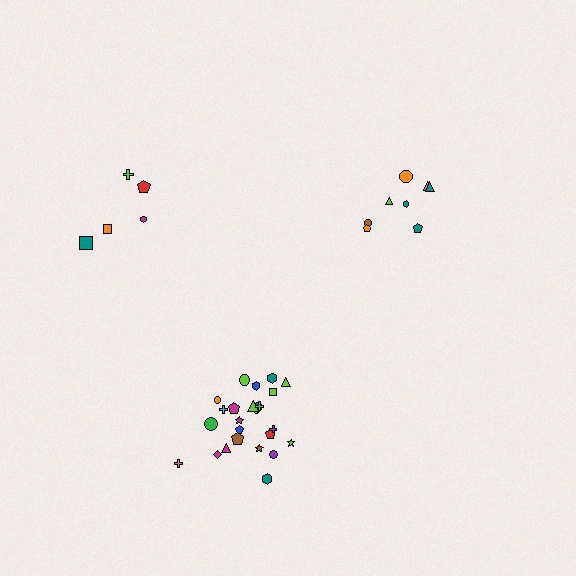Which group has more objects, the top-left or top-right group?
The top-right group.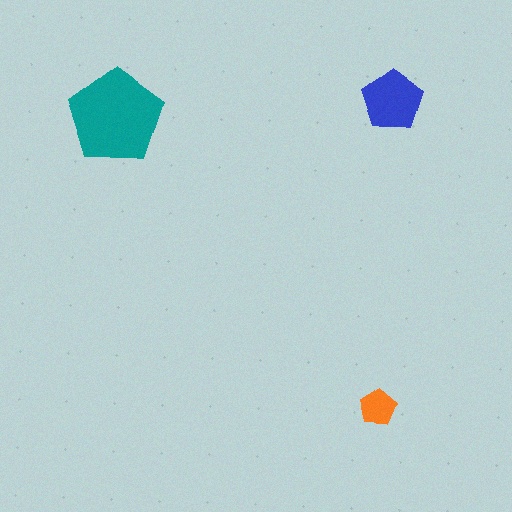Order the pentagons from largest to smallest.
the teal one, the blue one, the orange one.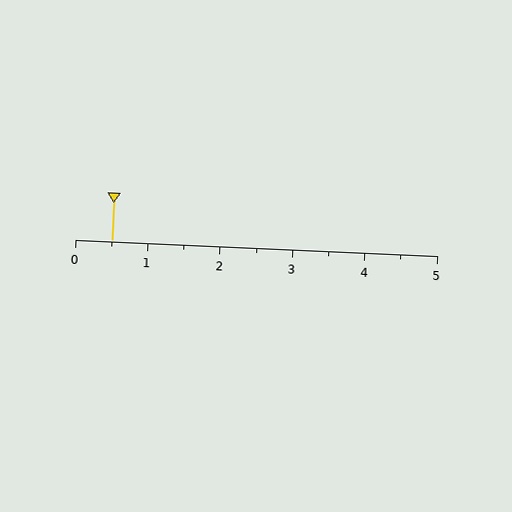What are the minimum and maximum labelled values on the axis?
The axis runs from 0 to 5.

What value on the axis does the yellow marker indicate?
The marker indicates approximately 0.5.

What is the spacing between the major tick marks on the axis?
The major ticks are spaced 1 apart.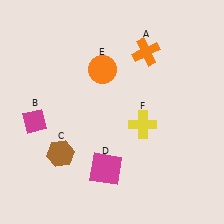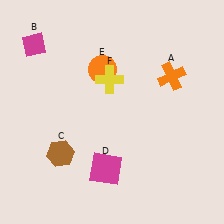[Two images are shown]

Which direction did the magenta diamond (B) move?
The magenta diamond (B) moved up.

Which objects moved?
The objects that moved are: the orange cross (A), the magenta diamond (B), the yellow cross (F).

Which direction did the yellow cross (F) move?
The yellow cross (F) moved up.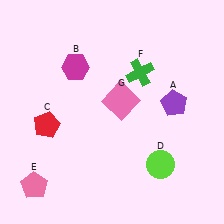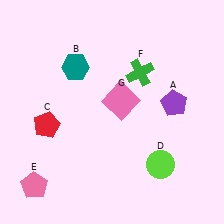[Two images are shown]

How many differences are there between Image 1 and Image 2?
There is 1 difference between the two images.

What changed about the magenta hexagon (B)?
In Image 1, B is magenta. In Image 2, it changed to teal.